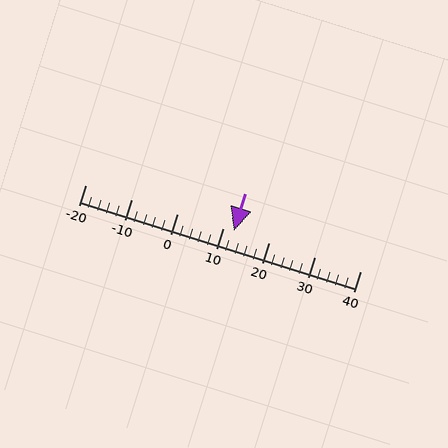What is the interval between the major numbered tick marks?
The major tick marks are spaced 10 units apart.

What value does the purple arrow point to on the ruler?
The purple arrow points to approximately 12.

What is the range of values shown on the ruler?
The ruler shows values from -20 to 40.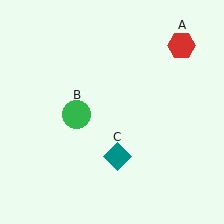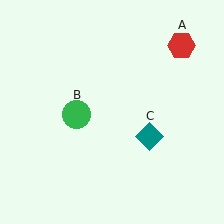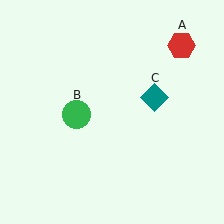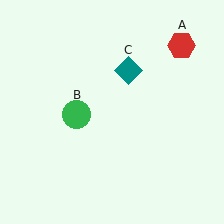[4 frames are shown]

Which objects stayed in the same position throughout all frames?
Red hexagon (object A) and green circle (object B) remained stationary.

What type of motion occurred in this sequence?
The teal diamond (object C) rotated counterclockwise around the center of the scene.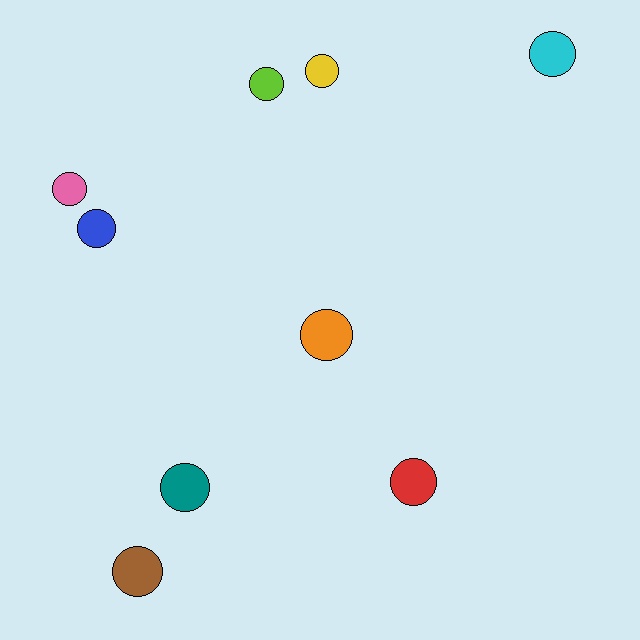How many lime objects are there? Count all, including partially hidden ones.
There is 1 lime object.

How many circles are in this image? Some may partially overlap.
There are 9 circles.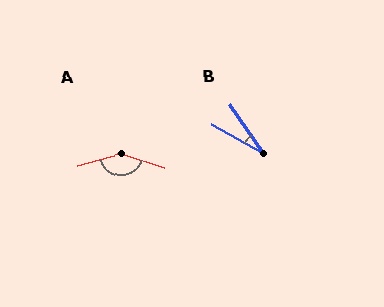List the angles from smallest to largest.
B (27°), A (147°).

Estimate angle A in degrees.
Approximately 147 degrees.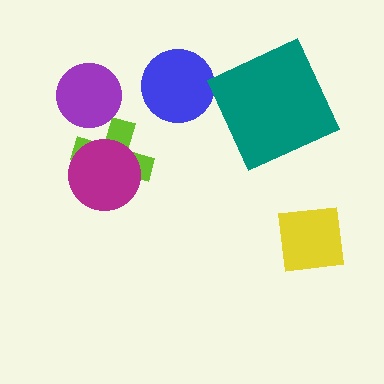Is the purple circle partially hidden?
No, no other shape covers it.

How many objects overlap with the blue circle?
0 objects overlap with the blue circle.